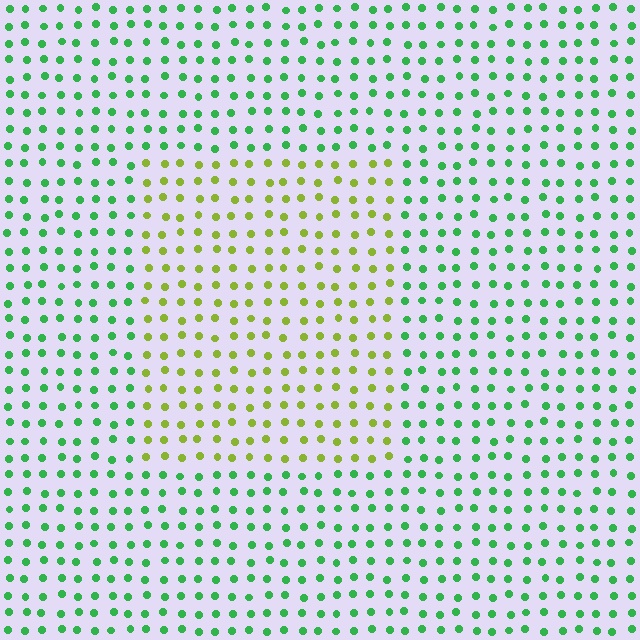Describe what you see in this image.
The image is filled with small green elements in a uniform arrangement. A rectangle-shaped region is visible where the elements are tinted to a slightly different hue, forming a subtle color boundary.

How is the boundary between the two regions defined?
The boundary is defined purely by a slight shift in hue (about 52 degrees). Spacing, size, and orientation are identical on both sides.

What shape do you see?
I see a rectangle.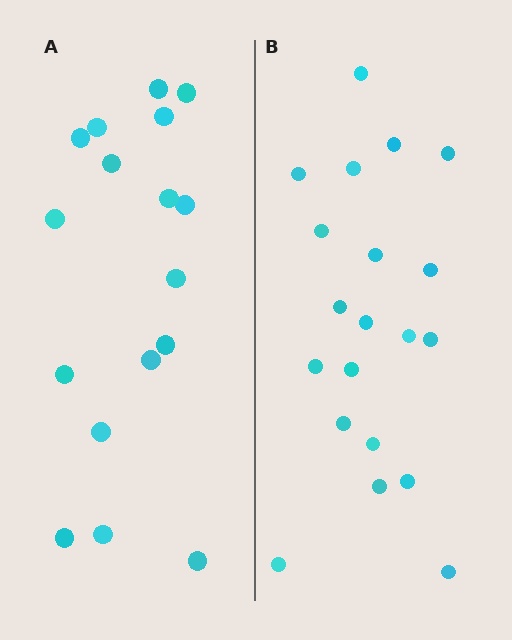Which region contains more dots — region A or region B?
Region B (the right region) has more dots.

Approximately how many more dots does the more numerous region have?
Region B has just a few more — roughly 2 or 3 more dots than region A.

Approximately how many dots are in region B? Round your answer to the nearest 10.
About 20 dots.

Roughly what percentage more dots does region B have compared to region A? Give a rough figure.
About 20% more.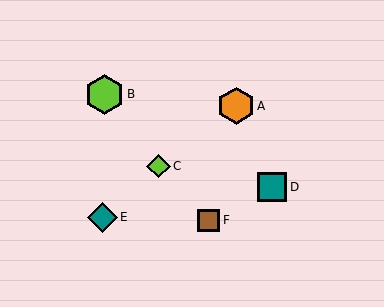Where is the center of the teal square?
The center of the teal square is at (272, 187).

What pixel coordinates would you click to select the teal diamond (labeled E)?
Click at (103, 217) to select the teal diamond E.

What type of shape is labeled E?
Shape E is a teal diamond.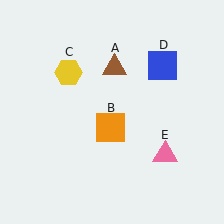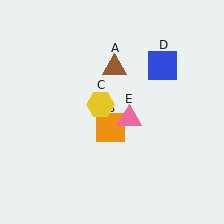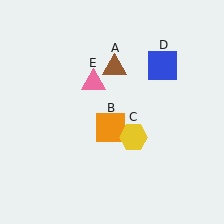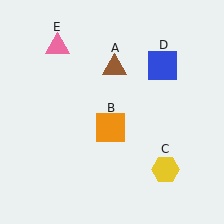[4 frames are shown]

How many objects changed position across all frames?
2 objects changed position: yellow hexagon (object C), pink triangle (object E).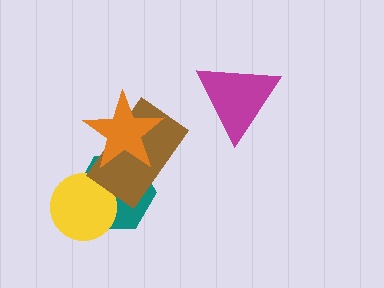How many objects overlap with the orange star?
2 objects overlap with the orange star.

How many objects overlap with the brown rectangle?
2 objects overlap with the brown rectangle.